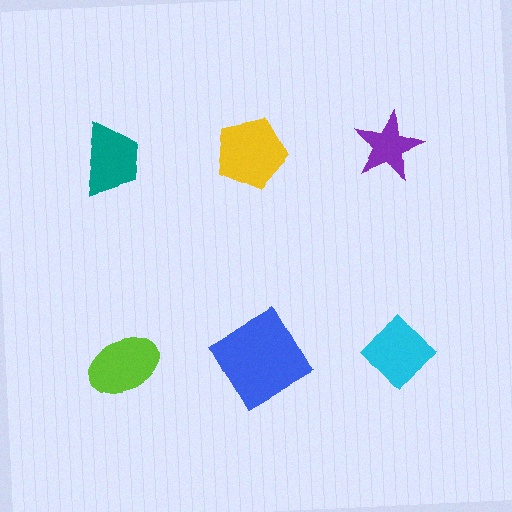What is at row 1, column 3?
A purple star.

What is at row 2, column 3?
A cyan diamond.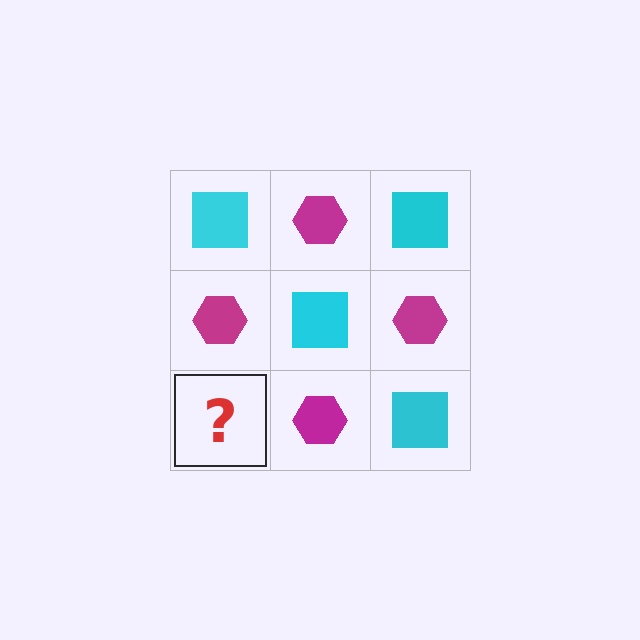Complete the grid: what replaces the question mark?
The question mark should be replaced with a cyan square.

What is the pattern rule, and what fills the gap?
The rule is that it alternates cyan square and magenta hexagon in a checkerboard pattern. The gap should be filled with a cyan square.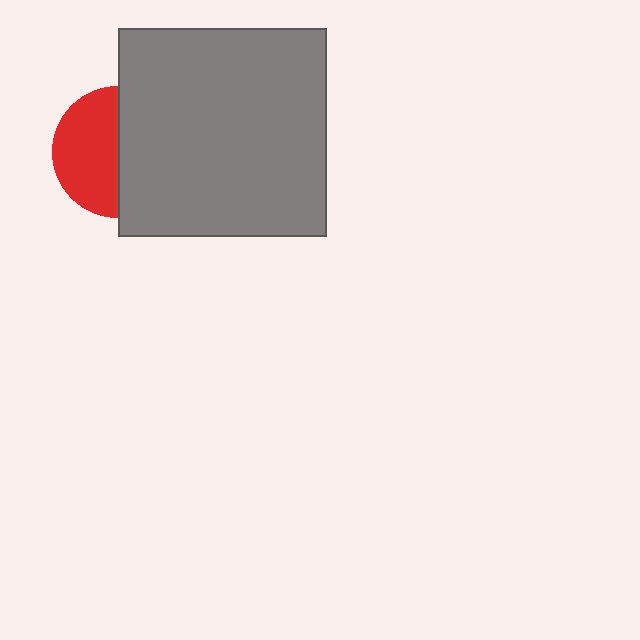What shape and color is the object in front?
The object in front is a gray square.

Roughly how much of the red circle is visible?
About half of it is visible (roughly 50%).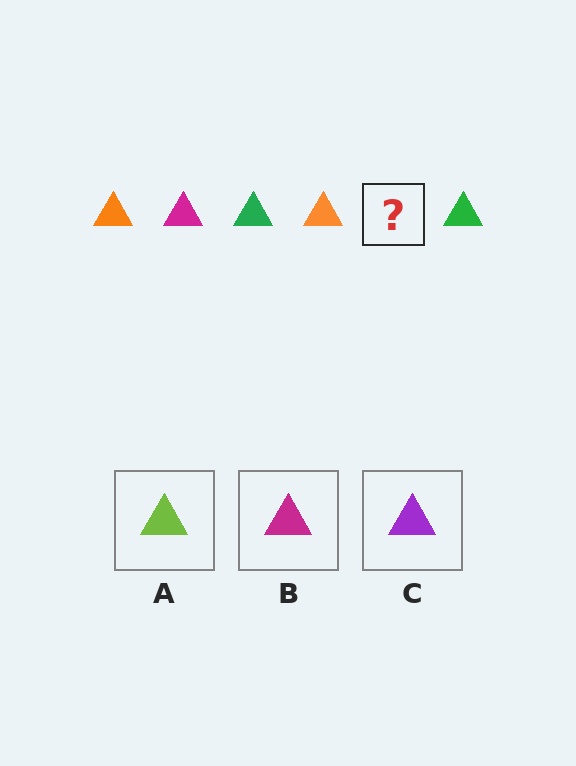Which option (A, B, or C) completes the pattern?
B.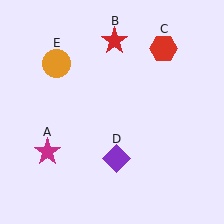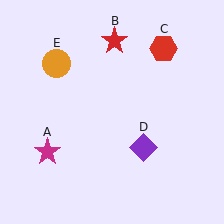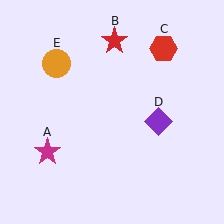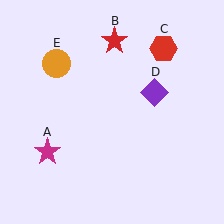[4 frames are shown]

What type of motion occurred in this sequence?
The purple diamond (object D) rotated counterclockwise around the center of the scene.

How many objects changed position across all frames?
1 object changed position: purple diamond (object D).